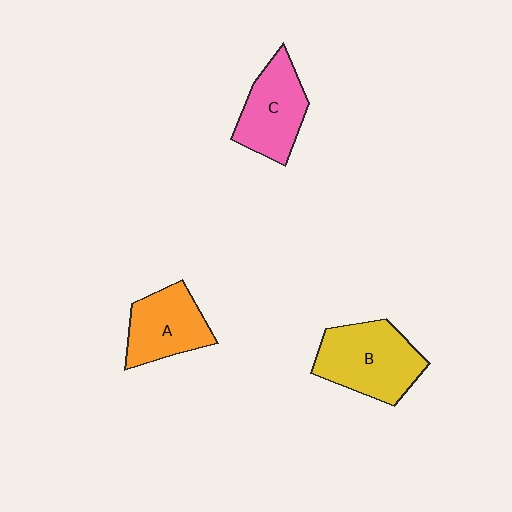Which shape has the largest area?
Shape B (yellow).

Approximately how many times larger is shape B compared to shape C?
Approximately 1.2 times.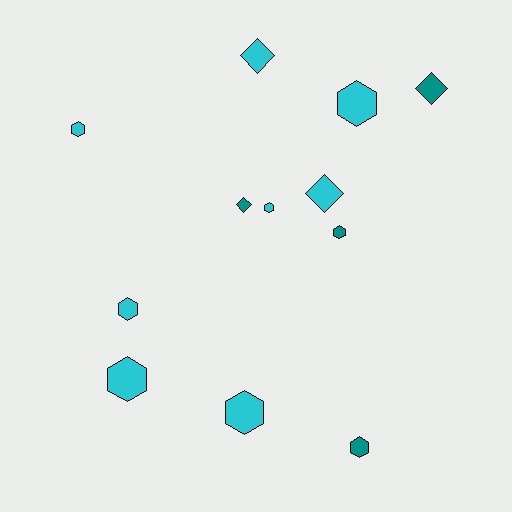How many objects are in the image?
There are 12 objects.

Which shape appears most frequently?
Hexagon, with 8 objects.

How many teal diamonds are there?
There are 2 teal diamonds.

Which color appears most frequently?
Cyan, with 8 objects.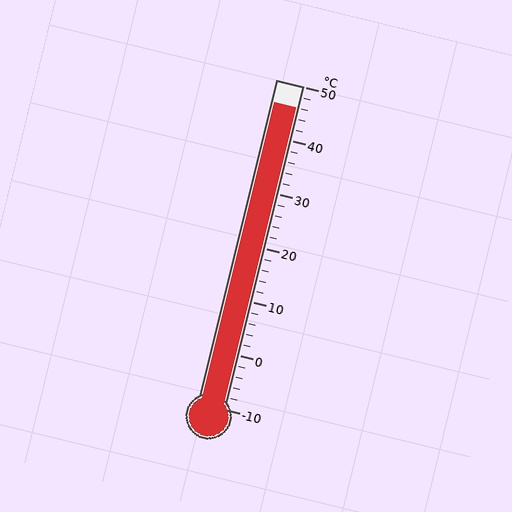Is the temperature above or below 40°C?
The temperature is above 40°C.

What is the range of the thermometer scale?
The thermometer scale ranges from -10°C to 50°C.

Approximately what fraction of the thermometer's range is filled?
The thermometer is filled to approximately 95% of its range.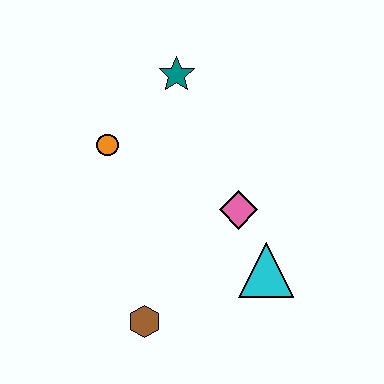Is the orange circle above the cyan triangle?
Yes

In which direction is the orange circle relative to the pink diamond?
The orange circle is to the left of the pink diamond.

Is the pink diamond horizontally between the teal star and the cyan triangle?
Yes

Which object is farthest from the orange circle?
The cyan triangle is farthest from the orange circle.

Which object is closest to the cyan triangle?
The pink diamond is closest to the cyan triangle.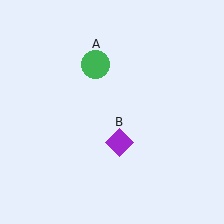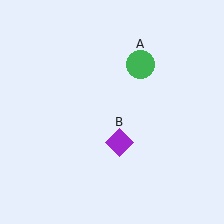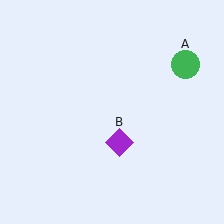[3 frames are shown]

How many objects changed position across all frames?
1 object changed position: green circle (object A).